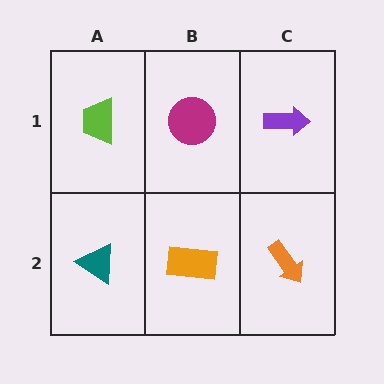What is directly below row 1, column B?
An orange rectangle.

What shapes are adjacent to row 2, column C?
A purple arrow (row 1, column C), an orange rectangle (row 2, column B).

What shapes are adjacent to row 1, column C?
An orange arrow (row 2, column C), a magenta circle (row 1, column B).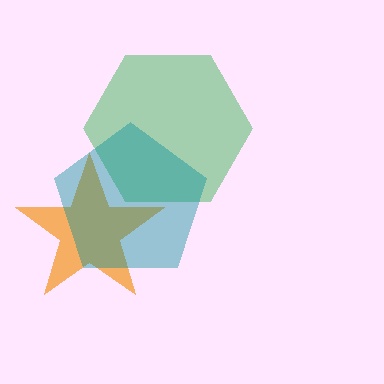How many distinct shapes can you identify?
There are 3 distinct shapes: an orange star, a green hexagon, a teal pentagon.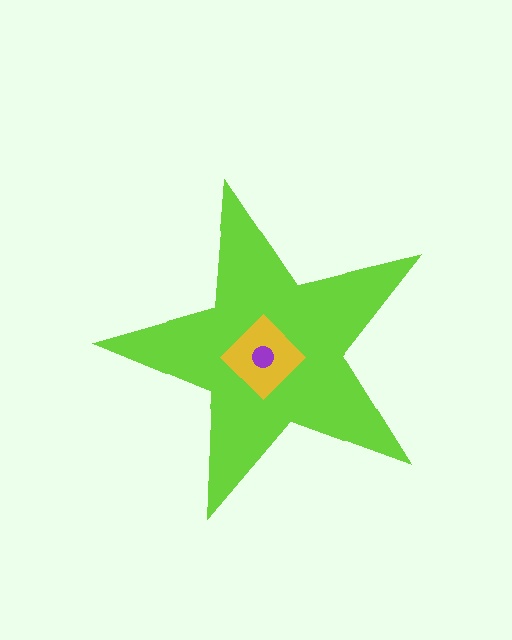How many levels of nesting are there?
3.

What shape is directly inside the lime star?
The yellow diamond.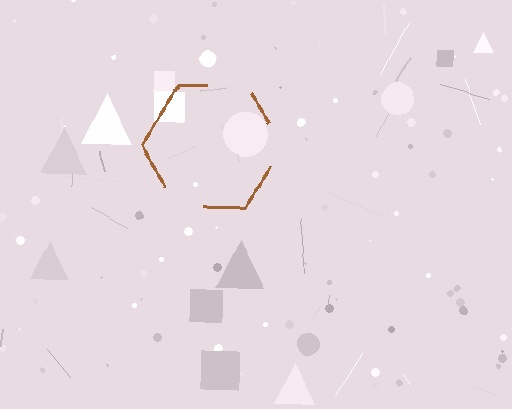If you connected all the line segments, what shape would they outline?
They would outline a hexagon.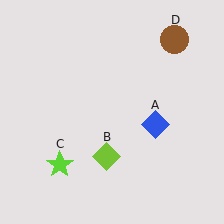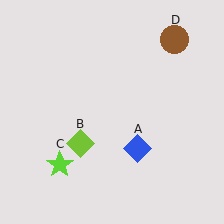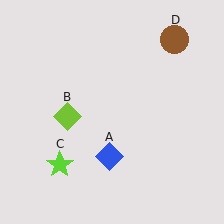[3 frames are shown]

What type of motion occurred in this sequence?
The blue diamond (object A), lime diamond (object B) rotated clockwise around the center of the scene.